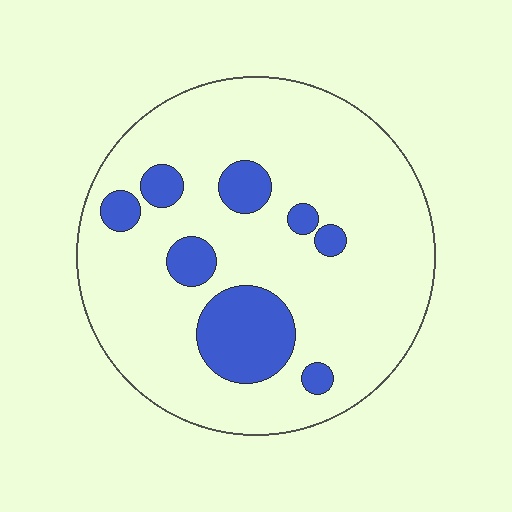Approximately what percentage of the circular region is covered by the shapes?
Approximately 15%.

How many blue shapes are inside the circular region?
8.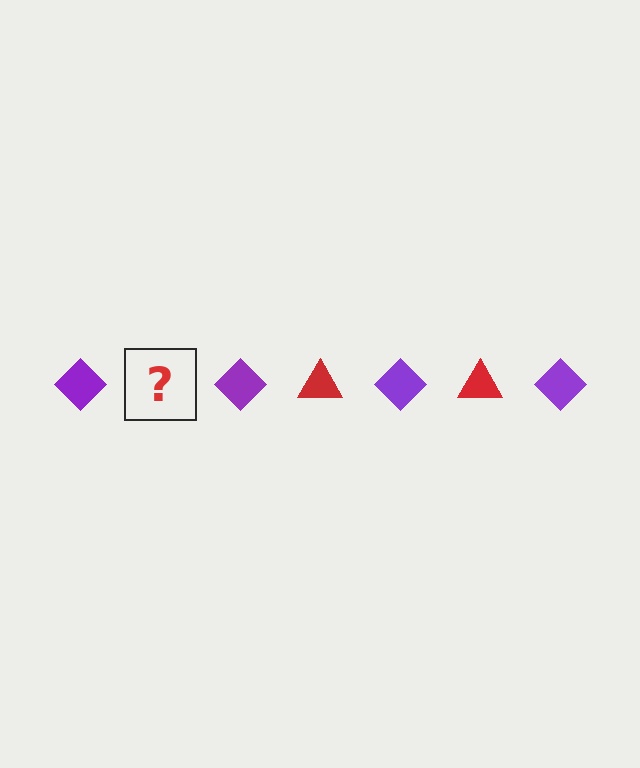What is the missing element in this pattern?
The missing element is a red triangle.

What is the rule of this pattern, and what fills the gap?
The rule is that the pattern alternates between purple diamond and red triangle. The gap should be filled with a red triangle.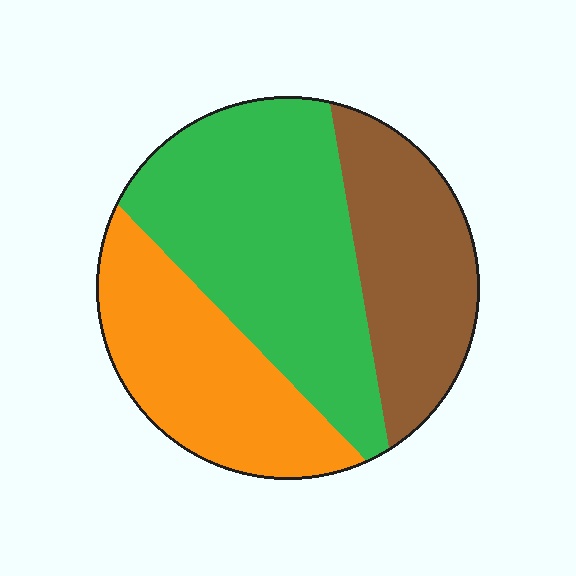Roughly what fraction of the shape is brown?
Brown takes up between a quarter and a half of the shape.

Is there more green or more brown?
Green.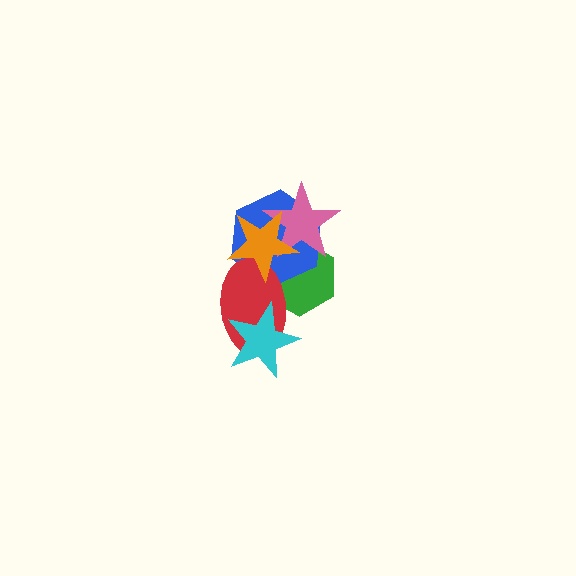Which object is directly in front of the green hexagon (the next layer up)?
The blue hexagon is directly in front of the green hexagon.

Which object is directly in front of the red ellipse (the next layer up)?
The cyan star is directly in front of the red ellipse.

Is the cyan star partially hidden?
No, no other shape covers it.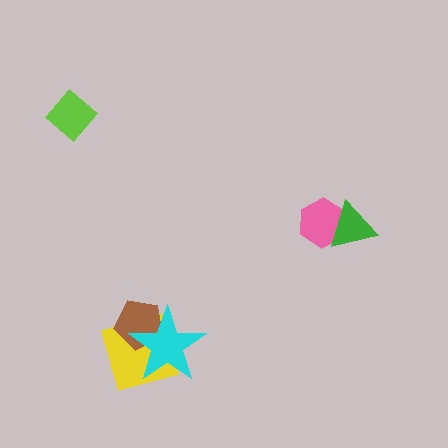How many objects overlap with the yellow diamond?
2 objects overlap with the yellow diamond.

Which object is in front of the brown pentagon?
The cyan star is in front of the brown pentagon.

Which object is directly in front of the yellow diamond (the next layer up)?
The brown pentagon is directly in front of the yellow diamond.